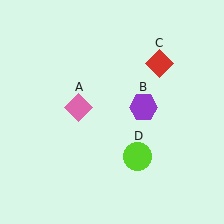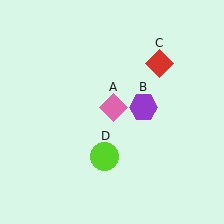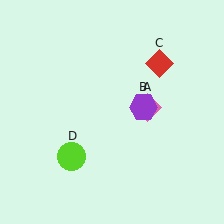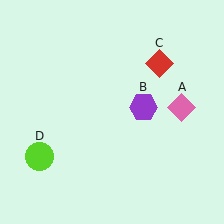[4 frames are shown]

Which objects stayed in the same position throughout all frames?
Purple hexagon (object B) and red diamond (object C) remained stationary.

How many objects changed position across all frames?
2 objects changed position: pink diamond (object A), lime circle (object D).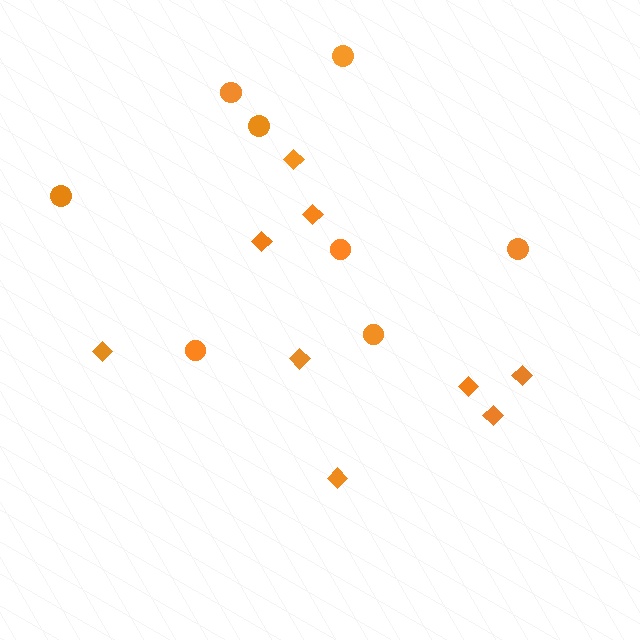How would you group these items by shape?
There are 2 groups: one group of diamonds (9) and one group of circles (8).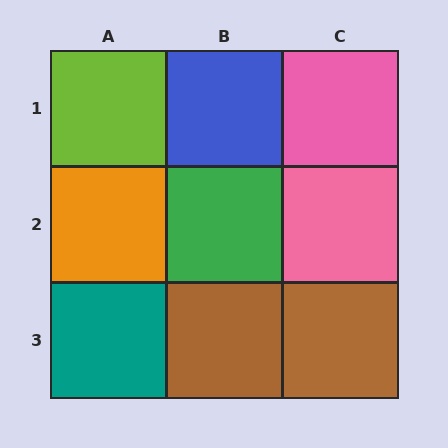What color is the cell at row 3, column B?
Brown.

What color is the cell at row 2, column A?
Orange.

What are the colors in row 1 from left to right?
Lime, blue, pink.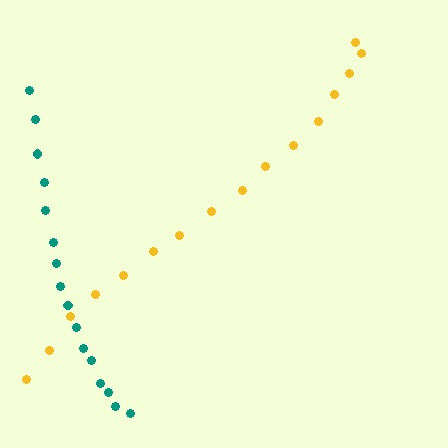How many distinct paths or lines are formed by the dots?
There are 2 distinct paths.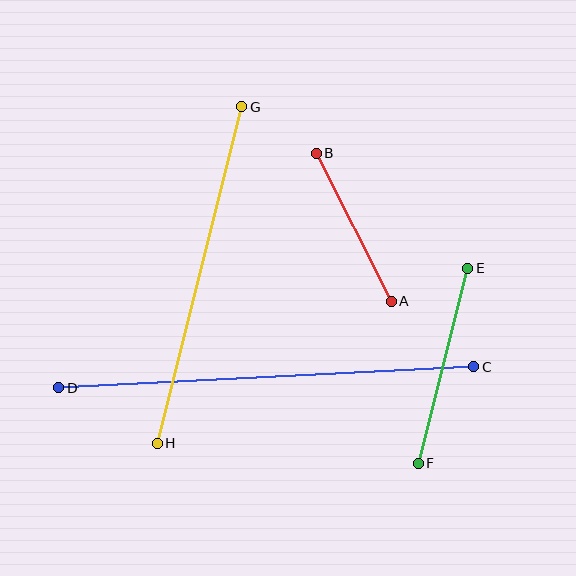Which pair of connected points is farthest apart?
Points C and D are farthest apart.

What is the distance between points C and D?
The distance is approximately 415 pixels.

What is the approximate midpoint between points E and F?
The midpoint is at approximately (443, 366) pixels.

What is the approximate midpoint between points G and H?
The midpoint is at approximately (200, 275) pixels.